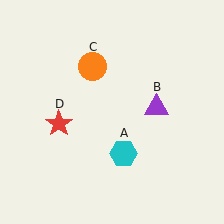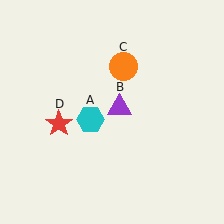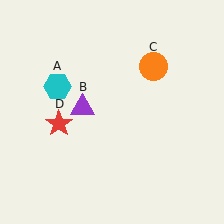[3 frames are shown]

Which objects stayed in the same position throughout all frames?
Red star (object D) remained stationary.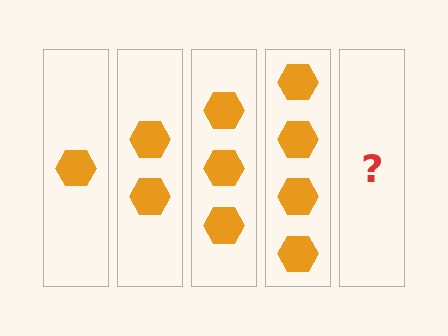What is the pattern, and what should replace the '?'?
The pattern is that each step adds one more hexagon. The '?' should be 5 hexagons.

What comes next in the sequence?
The next element should be 5 hexagons.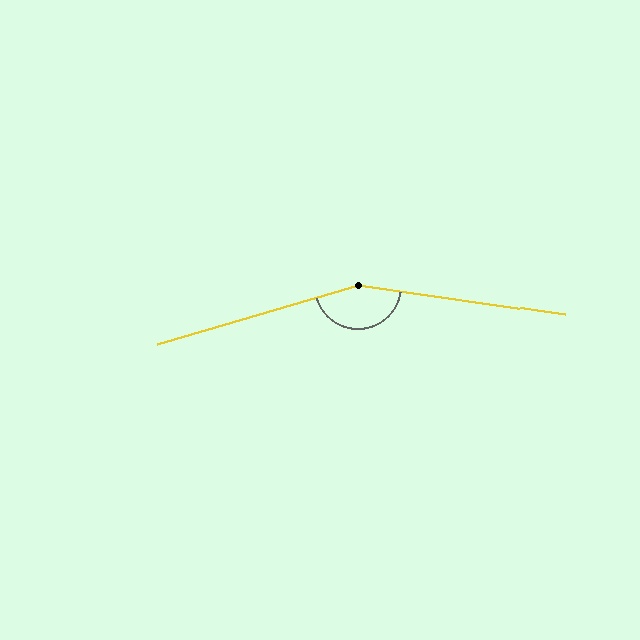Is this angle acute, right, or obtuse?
It is obtuse.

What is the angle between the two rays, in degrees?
Approximately 156 degrees.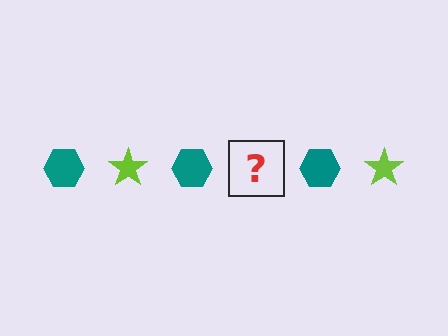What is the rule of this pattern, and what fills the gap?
The rule is that the pattern alternates between teal hexagon and lime star. The gap should be filled with a lime star.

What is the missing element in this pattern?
The missing element is a lime star.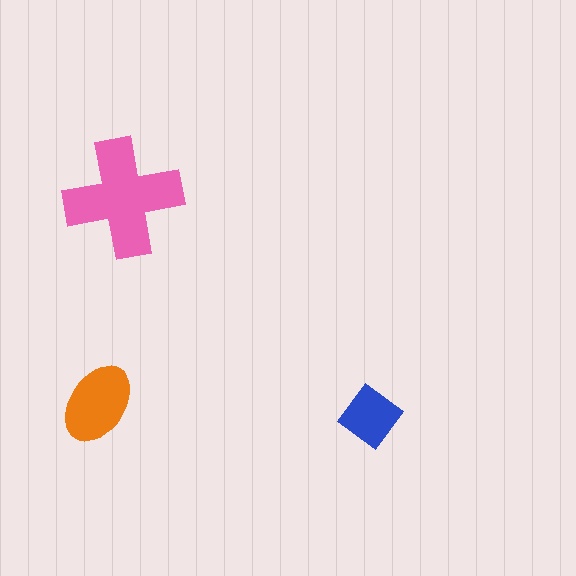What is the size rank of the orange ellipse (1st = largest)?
2nd.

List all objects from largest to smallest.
The pink cross, the orange ellipse, the blue diamond.